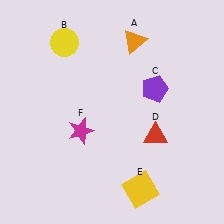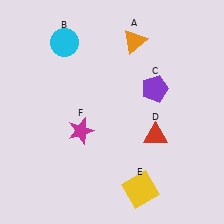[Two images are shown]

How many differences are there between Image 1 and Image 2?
There is 1 difference between the two images.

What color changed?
The circle (B) changed from yellow in Image 1 to cyan in Image 2.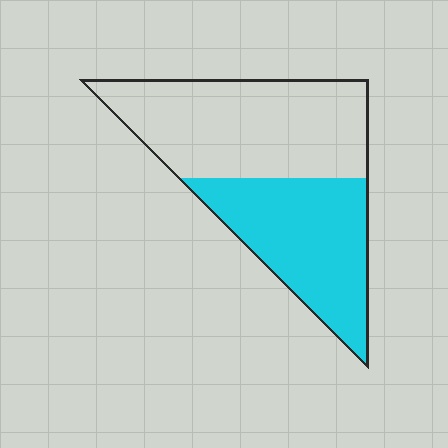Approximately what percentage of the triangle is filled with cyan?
Approximately 45%.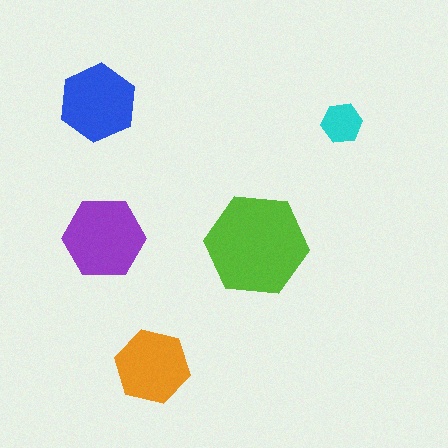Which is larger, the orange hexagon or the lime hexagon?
The lime one.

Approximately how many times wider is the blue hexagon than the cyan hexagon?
About 2 times wider.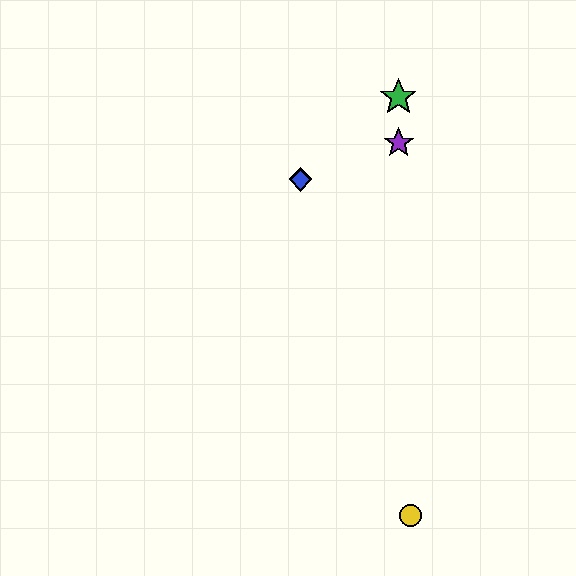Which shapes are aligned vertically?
The red diamond, the blue diamond are aligned vertically.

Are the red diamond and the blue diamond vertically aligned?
Yes, both are at x≈301.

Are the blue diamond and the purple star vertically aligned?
No, the blue diamond is at x≈301 and the purple star is at x≈399.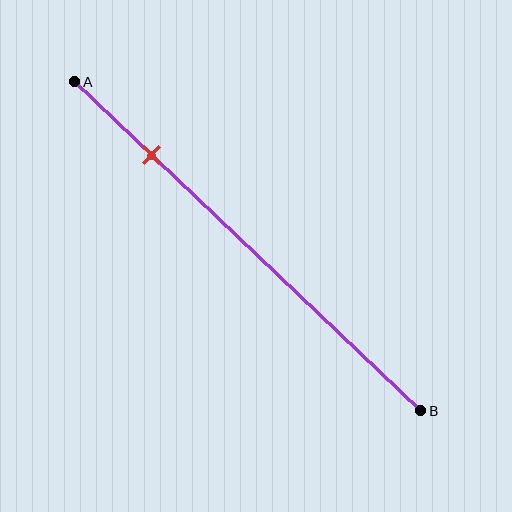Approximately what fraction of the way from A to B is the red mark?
The red mark is approximately 20% of the way from A to B.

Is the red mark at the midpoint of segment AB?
No, the mark is at about 20% from A, not at the 50% midpoint.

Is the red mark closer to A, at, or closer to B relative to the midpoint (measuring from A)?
The red mark is closer to point A than the midpoint of segment AB.